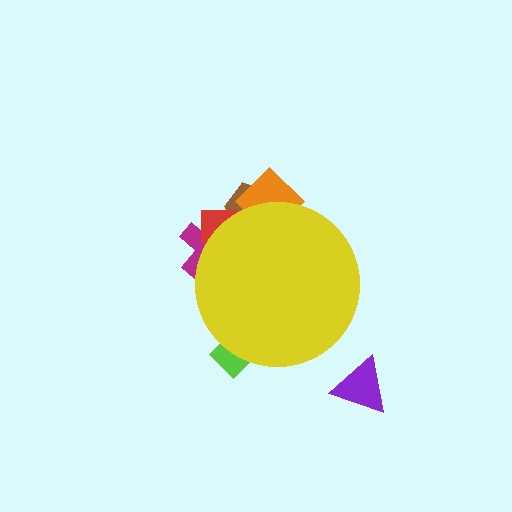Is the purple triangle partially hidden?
No, the purple triangle is fully visible.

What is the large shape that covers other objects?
A yellow circle.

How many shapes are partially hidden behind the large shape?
5 shapes are partially hidden.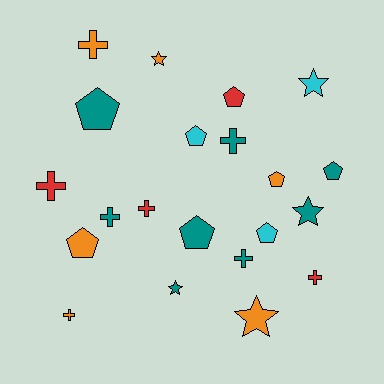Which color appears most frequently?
Teal, with 8 objects.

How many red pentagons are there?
There is 1 red pentagon.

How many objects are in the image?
There are 21 objects.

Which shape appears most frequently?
Pentagon, with 8 objects.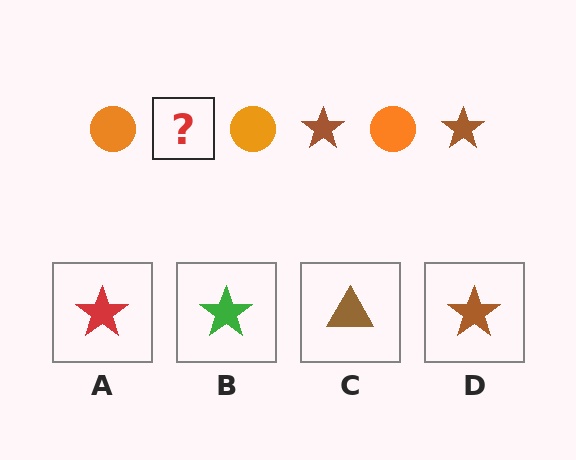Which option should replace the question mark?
Option D.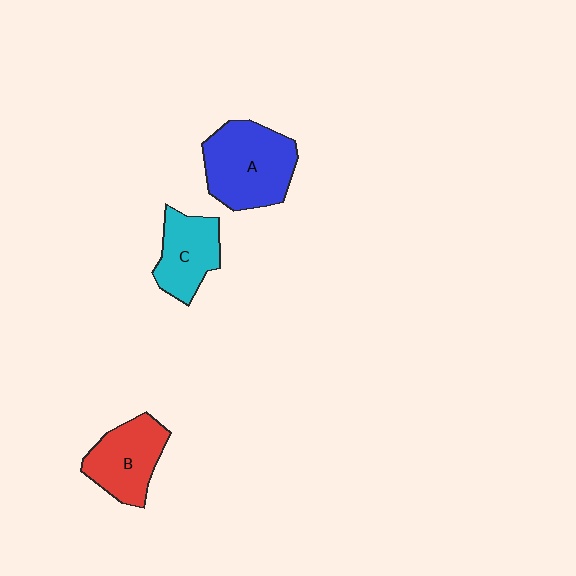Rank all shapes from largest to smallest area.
From largest to smallest: A (blue), B (red), C (cyan).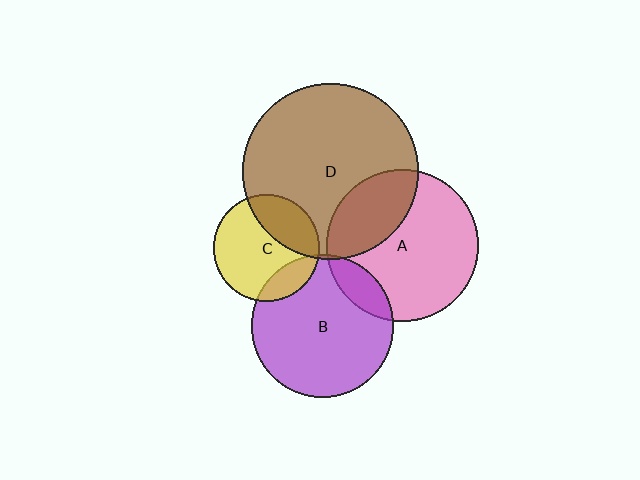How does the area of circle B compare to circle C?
Approximately 1.8 times.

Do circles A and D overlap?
Yes.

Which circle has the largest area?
Circle D (brown).